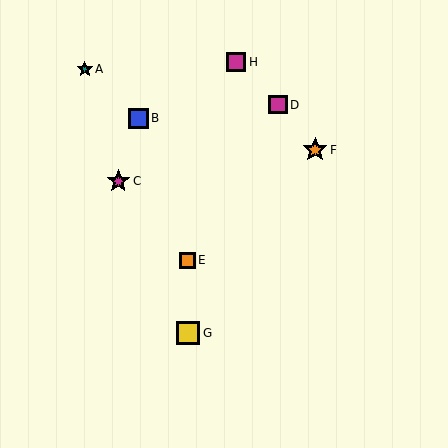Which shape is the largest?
The orange star (labeled F) is the largest.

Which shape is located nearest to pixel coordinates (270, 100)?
The magenta square (labeled D) at (278, 105) is nearest to that location.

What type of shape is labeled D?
Shape D is a magenta square.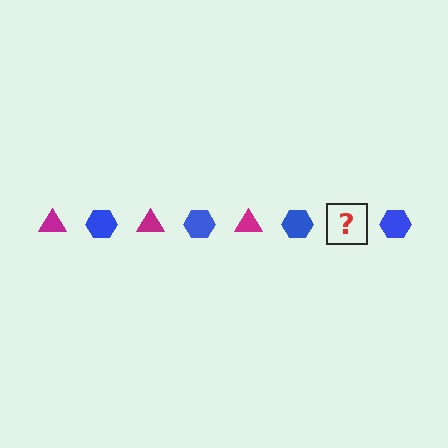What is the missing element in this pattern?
The missing element is a magenta triangle.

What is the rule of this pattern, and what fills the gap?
The rule is that the pattern alternates between magenta triangle and blue hexagon. The gap should be filled with a magenta triangle.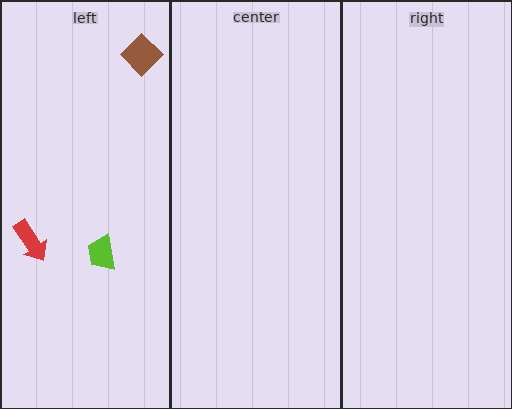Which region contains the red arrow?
The left region.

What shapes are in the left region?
The lime trapezoid, the brown diamond, the red arrow.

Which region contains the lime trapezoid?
The left region.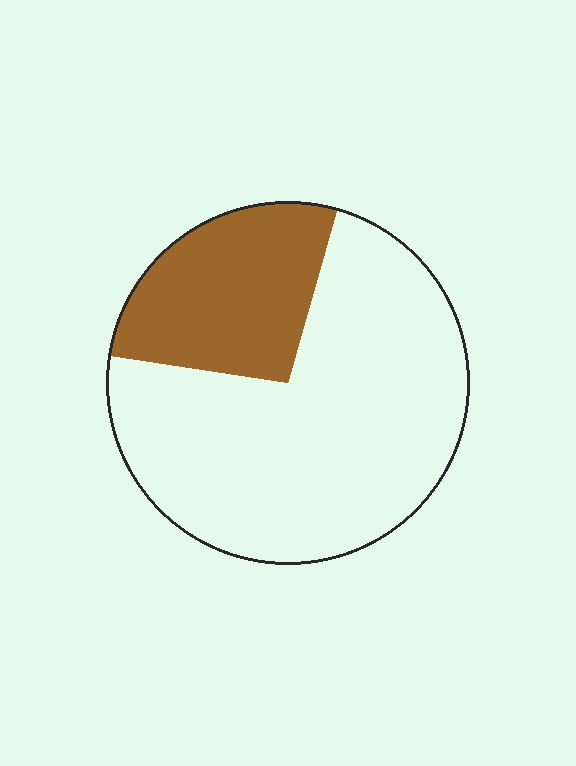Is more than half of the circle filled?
No.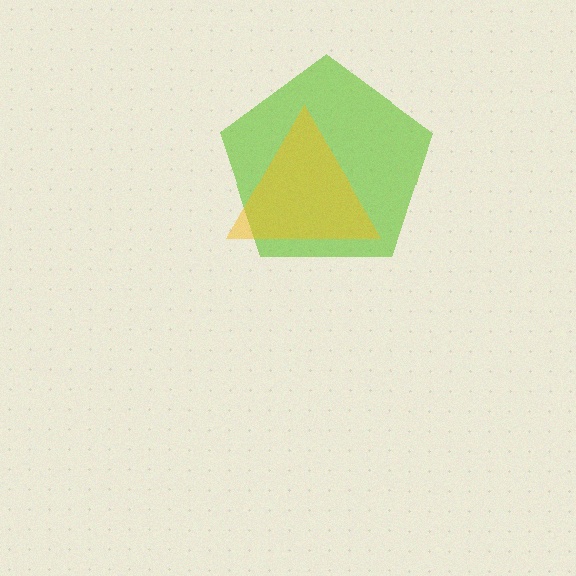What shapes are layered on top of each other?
The layered shapes are: a lime pentagon, a yellow triangle.